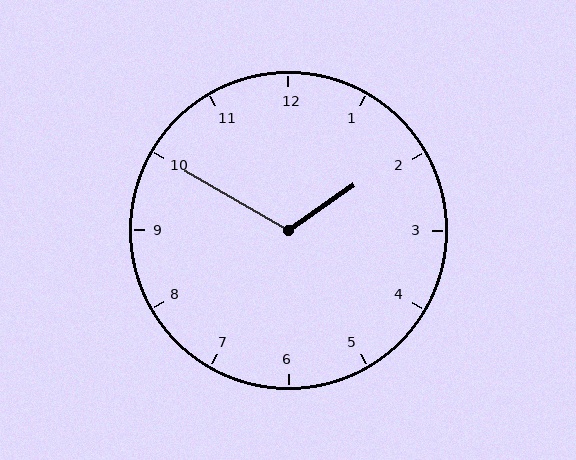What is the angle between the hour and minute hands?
Approximately 115 degrees.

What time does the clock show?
1:50.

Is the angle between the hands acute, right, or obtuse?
It is obtuse.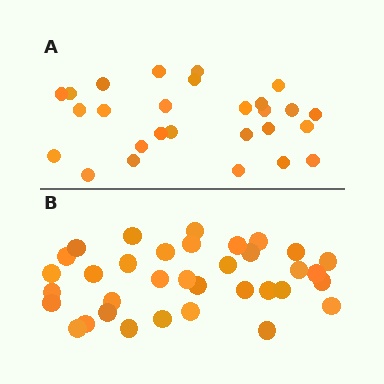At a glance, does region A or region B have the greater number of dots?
Region B (the bottom region) has more dots.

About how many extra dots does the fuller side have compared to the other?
Region B has roughly 8 or so more dots than region A.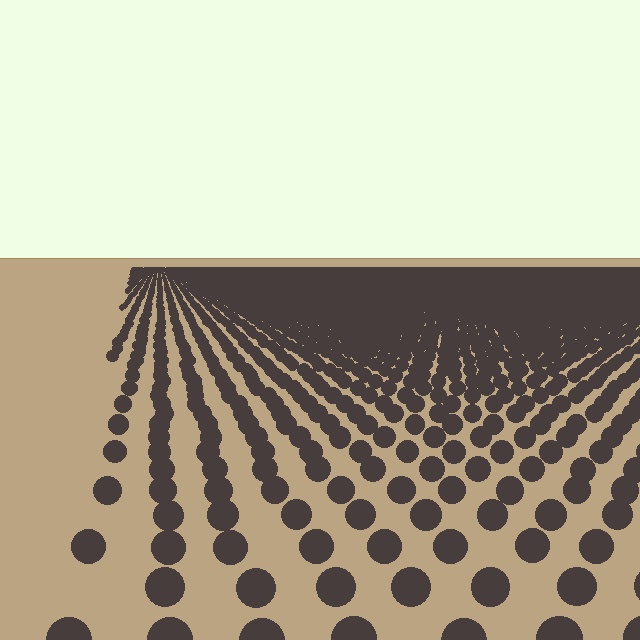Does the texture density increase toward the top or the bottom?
Density increases toward the top.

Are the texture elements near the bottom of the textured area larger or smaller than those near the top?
Larger. Near the bottom, elements are closer to the viewer and appear at a bigger on-screen size.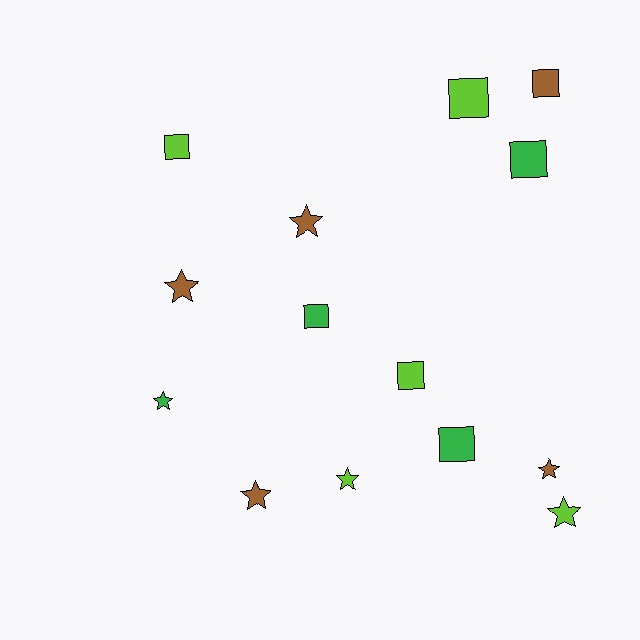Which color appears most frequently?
Lime, with 5 objects.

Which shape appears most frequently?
Square, with 7 objects.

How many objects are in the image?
There are 14 objects.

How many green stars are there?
There is 1 green star.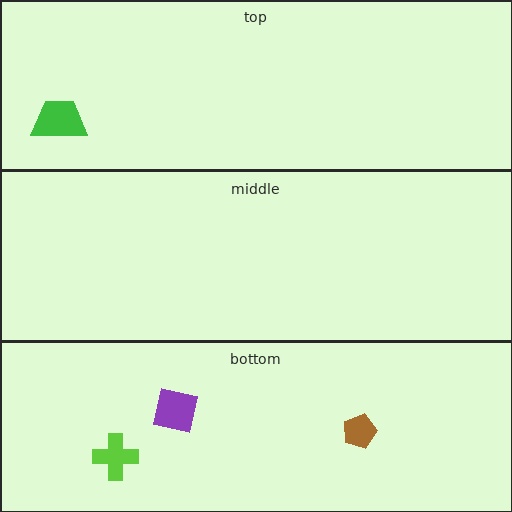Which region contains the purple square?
The bottom region.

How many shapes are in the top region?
1.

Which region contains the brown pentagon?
The bottom region.